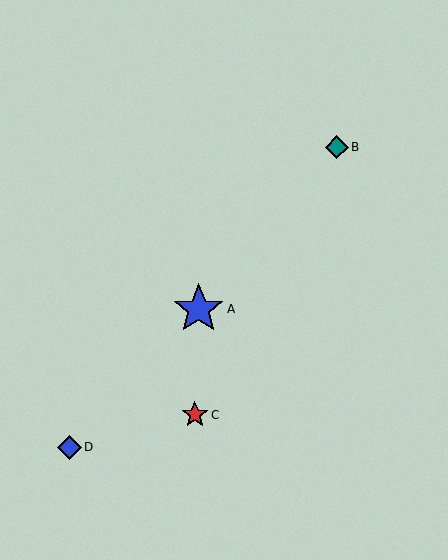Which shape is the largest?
The blue star (labeled A) is the largest.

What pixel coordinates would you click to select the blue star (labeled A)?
Click at (199, 309) to select the blue star A.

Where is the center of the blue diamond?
The center of the blue diamond is at (70, 447).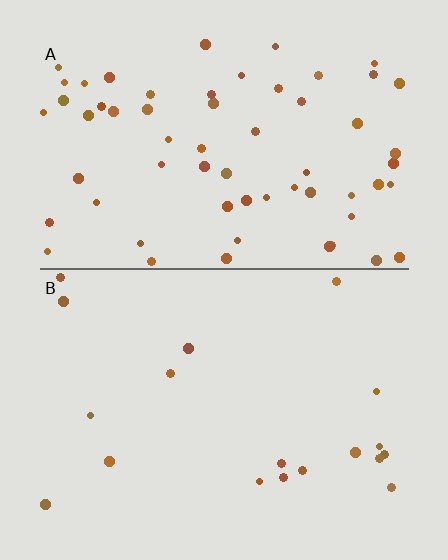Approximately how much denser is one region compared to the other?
Approximately 3.2× — region A over region B.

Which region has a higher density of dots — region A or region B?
A (the top).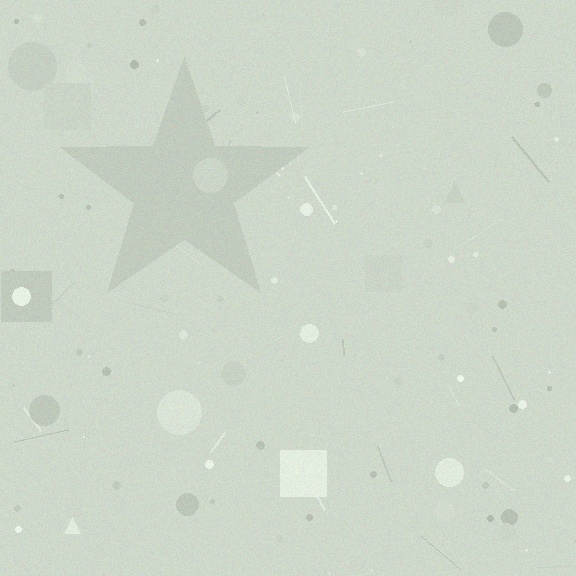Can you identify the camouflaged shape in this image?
The camouflaged shape is a star.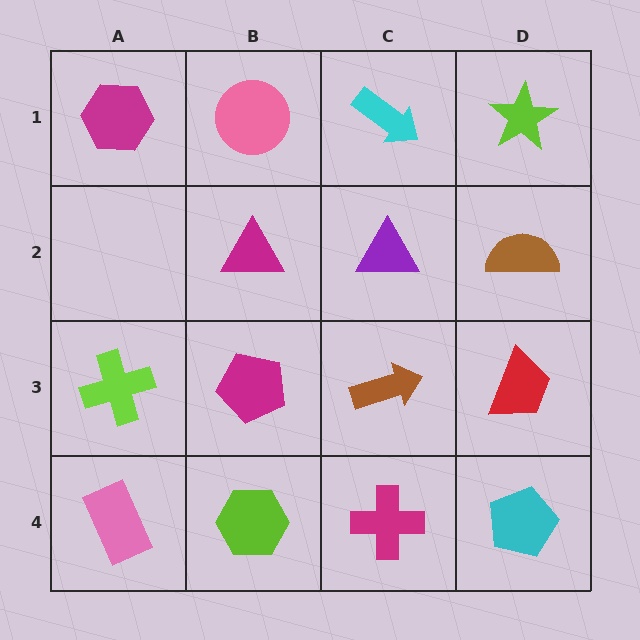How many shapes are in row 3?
4 shapes.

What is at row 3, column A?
A lime cross.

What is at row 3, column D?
A red trapezoid.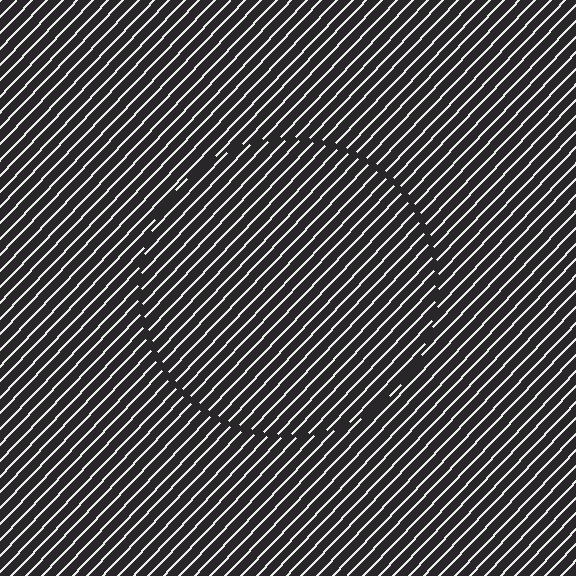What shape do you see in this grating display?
An illusory circle. The interior of the shape contains the same grating, shifted by half a period — the contour is defined by the phase discontinuity where line-ends from the inner and outer gratings abut.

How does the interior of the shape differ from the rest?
The interior of the shape contains the same grating, shifted by half a period — the contour is defined by the phase discontinuity where line-ends from the inner and outer gratings abut.